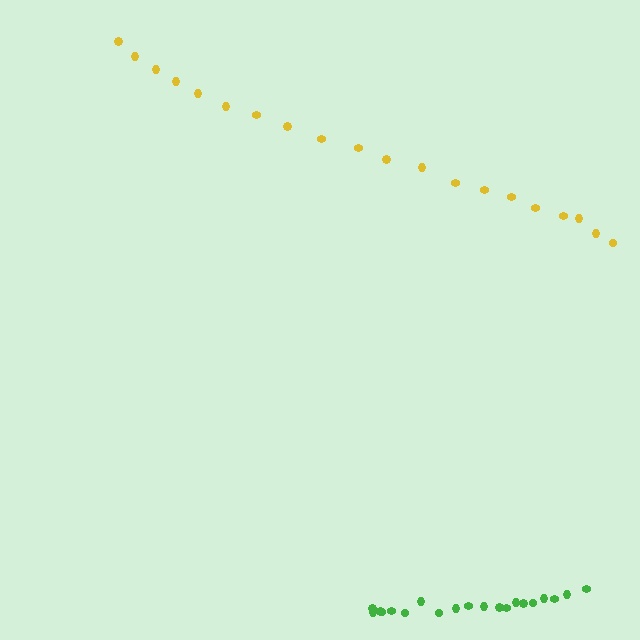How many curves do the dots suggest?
There are 2 distinct paths.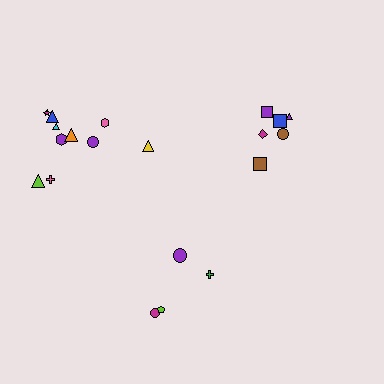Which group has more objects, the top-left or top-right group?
The top-left group.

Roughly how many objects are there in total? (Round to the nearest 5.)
Roughly 20 objects in total.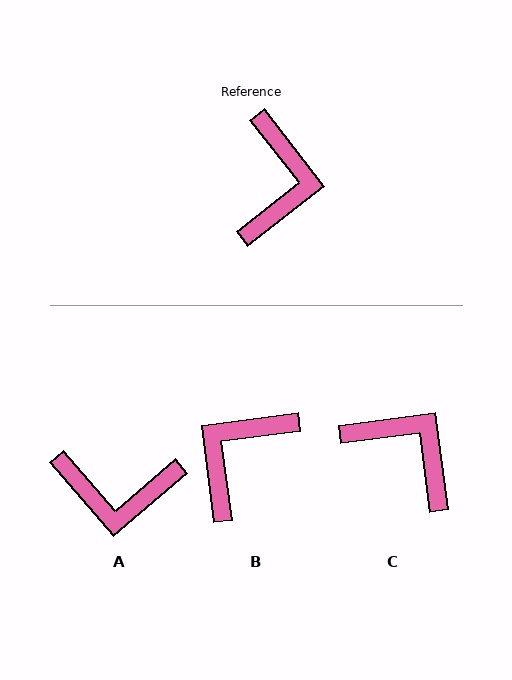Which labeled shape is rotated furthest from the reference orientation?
B, about 149 degrees away.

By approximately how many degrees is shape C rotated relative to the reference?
Approximately 59 degrees counter-clockwise.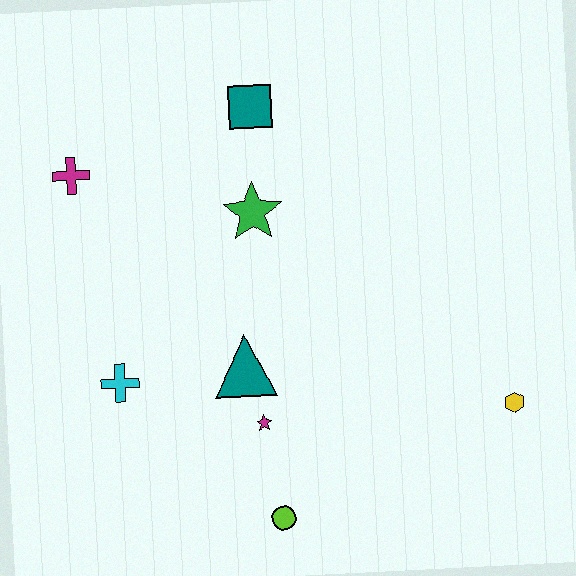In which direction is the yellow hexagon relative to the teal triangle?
The yellow hexagon is to the right of the teal triangle.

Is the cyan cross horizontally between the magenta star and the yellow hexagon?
No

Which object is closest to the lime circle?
The magenta star is closest to the lime circle.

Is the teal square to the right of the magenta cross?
Yes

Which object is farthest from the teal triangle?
The yellow hexagon is farthest from the teal triangle.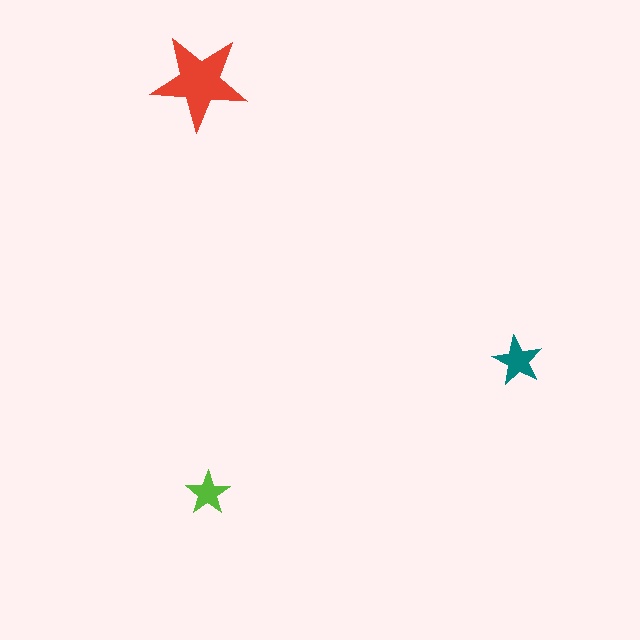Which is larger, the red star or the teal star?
The red one.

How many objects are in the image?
There are 3 objects in the image.